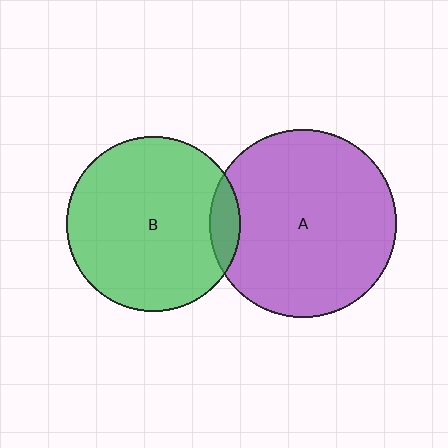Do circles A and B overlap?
Yes.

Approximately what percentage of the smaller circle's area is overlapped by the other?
Approximately 10%.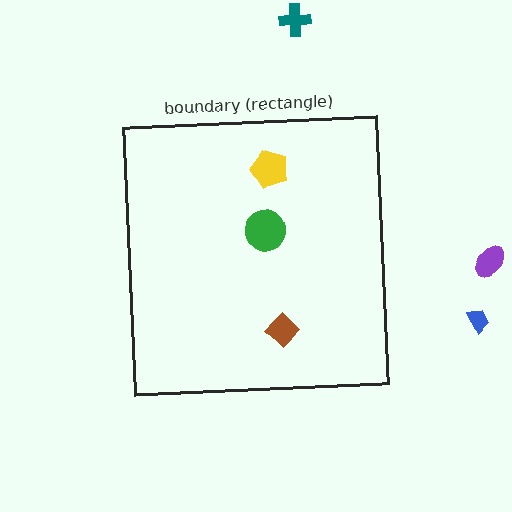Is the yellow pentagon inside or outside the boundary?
Inside.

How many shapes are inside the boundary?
3 inside, 3 outside.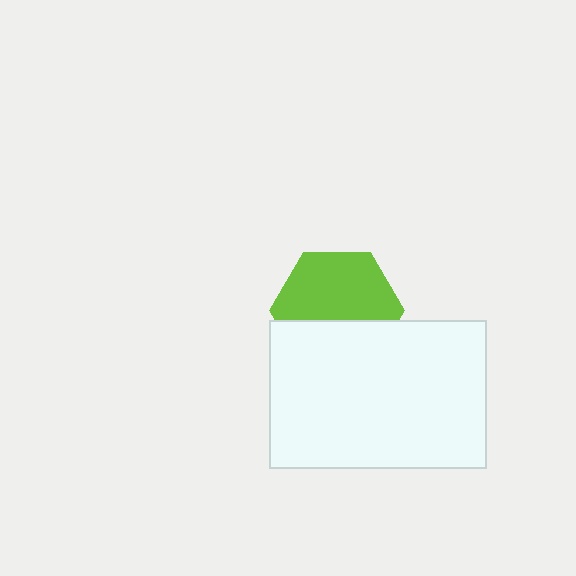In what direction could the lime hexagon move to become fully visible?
The lime hexagon could move up. That would shift it out from behind the white rectangle entirely.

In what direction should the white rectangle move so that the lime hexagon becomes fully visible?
The white rectangle should move down. That is the shortest direction to clear the overlap and leave the lime hexagon fully visible.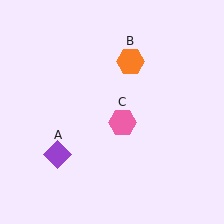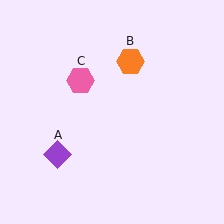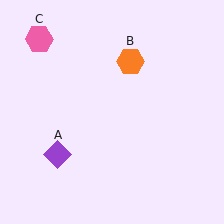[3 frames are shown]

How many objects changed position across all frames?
1 object changed position: pink hexagon (object C).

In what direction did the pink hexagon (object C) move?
The pink hexagon (object C) moved up and to the left.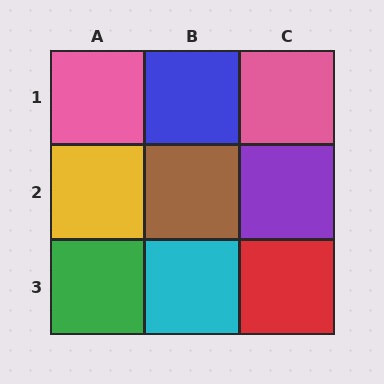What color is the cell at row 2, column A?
Yellow.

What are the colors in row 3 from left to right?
Green, cyan, red.